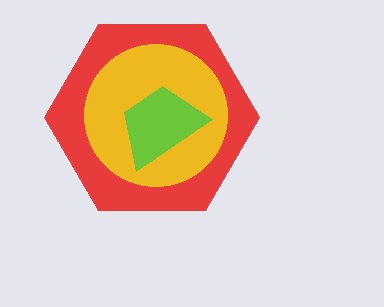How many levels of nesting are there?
3.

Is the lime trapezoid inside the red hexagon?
Yes.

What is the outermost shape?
The red hexagon.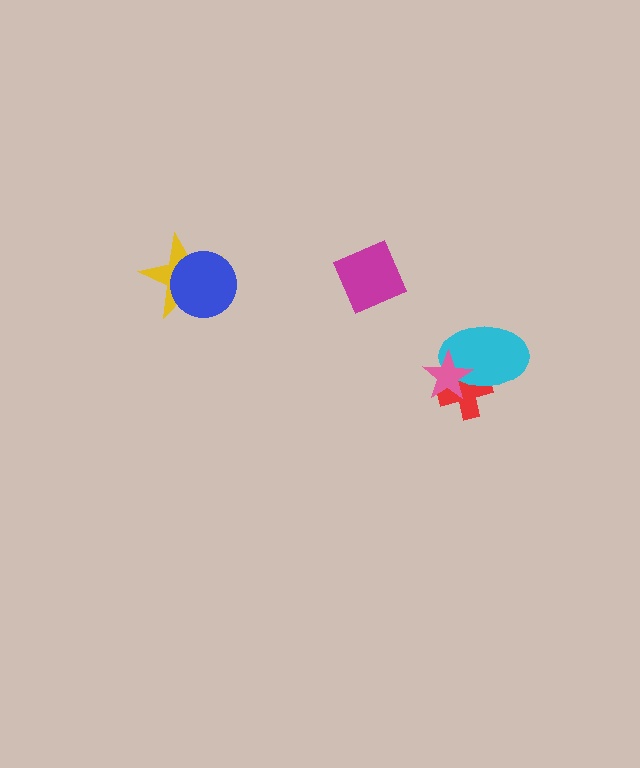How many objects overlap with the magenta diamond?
0 objects overlap with the magenta diamond.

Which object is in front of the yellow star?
The blue circle is in front of the yellow star.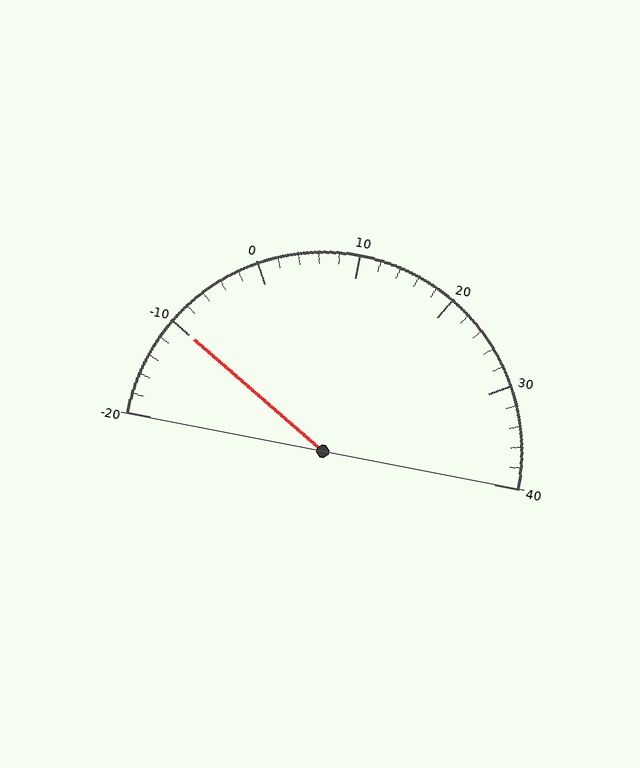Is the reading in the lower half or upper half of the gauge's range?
The reading is in the lower half of the range (-20 to 40).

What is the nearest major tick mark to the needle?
The nearest major tick mark is -10.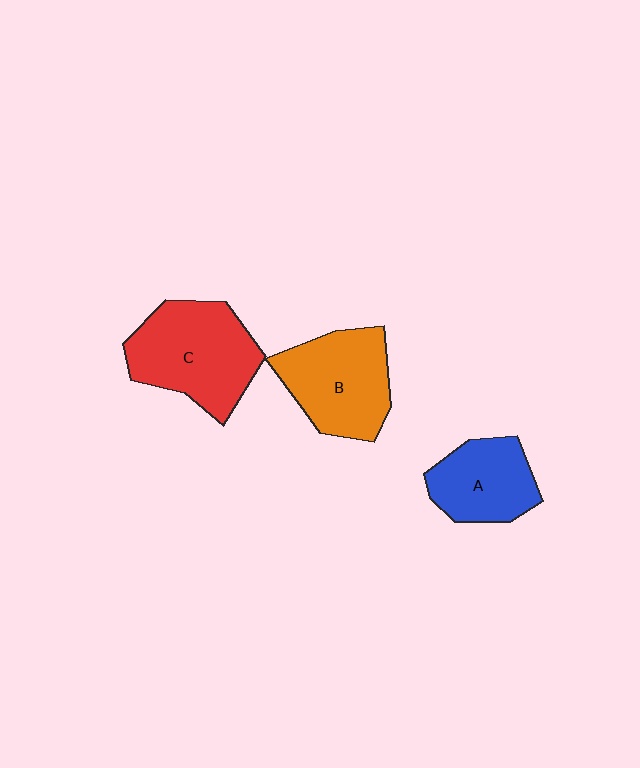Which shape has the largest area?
Shape C (red).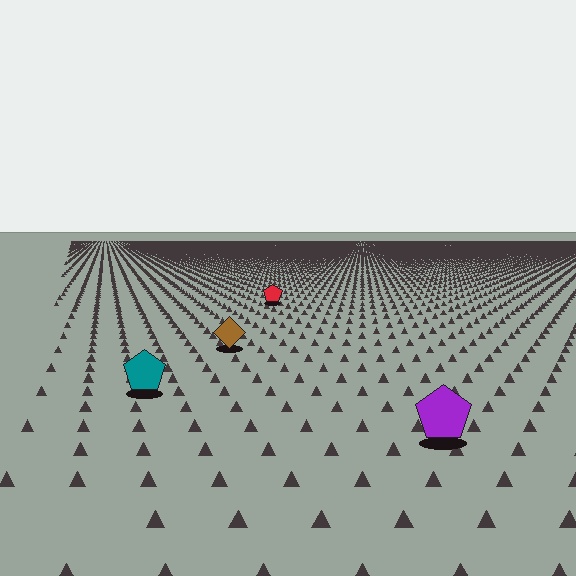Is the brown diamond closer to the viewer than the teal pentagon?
No. The teal pentagon is closer — you can tell from the texture gradient: the ground texture is coarser near it.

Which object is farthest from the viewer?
The red pentagon is farthest from the viewer. It appears smaller and the ground texture around it is denser.